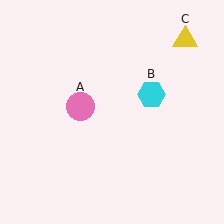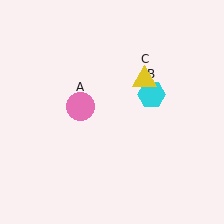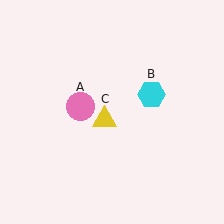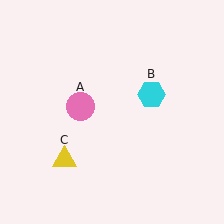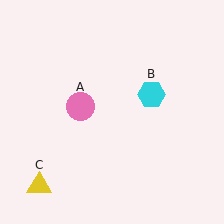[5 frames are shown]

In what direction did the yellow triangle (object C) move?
The yellow triangle (object C) moved down and to the left.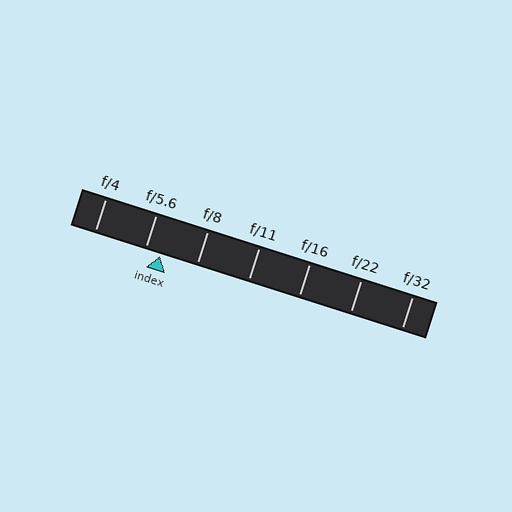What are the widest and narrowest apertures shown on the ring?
The widest aperture shown is f/4 and the narrowest is f/32.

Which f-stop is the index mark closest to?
The index mark is closest to f/5.6.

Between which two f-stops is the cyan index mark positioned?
The index mark is between f/5.6 and f/8.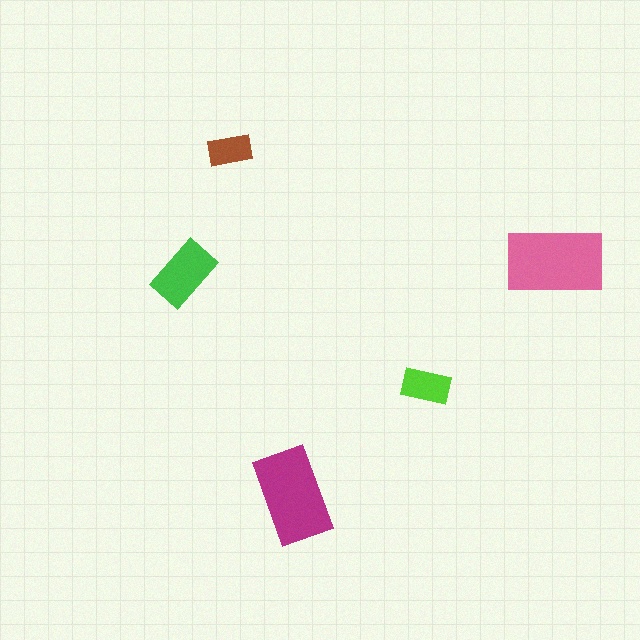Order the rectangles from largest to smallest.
the pink one, the magenta one, the green one, the lime one, the brown one.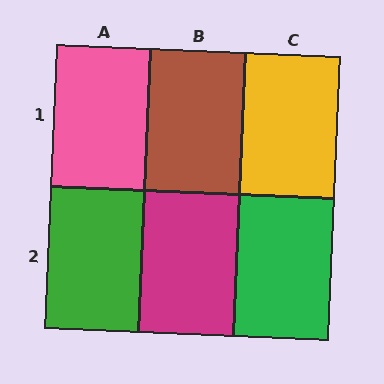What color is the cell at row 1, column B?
Brown.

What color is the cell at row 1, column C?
Yellow.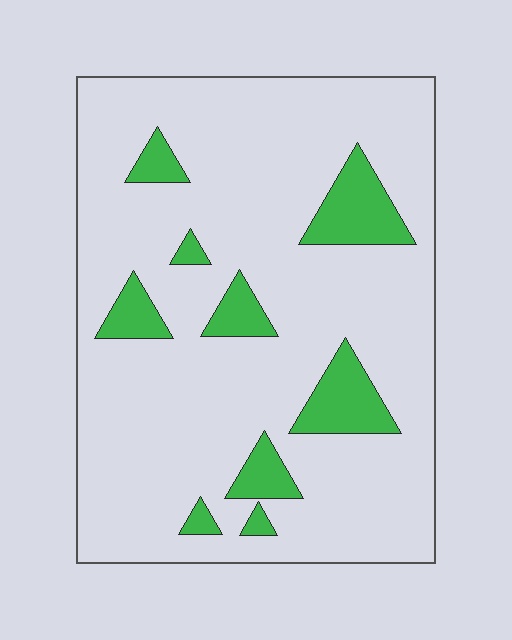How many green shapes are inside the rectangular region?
9.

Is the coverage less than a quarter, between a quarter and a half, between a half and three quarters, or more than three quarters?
Less than a quarter.